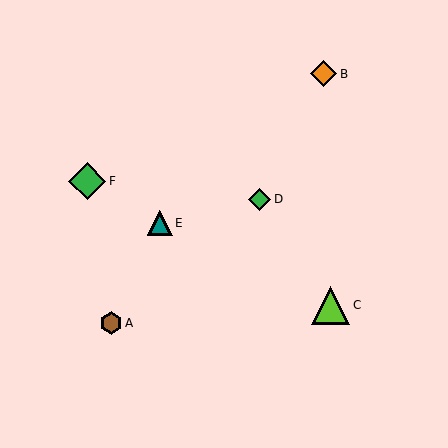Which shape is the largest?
The lime triangle (labeled C) is the largest.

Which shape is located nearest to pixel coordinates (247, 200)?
The green diamond (labeled D) at (260, 199) is nearest to that location.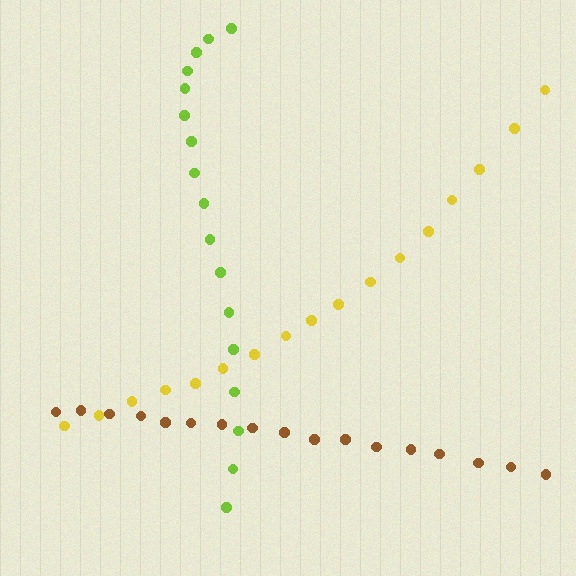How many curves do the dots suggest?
There are 3 distinct paths.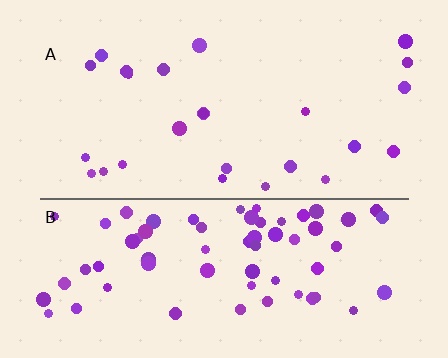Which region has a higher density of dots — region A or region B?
B (the bottom).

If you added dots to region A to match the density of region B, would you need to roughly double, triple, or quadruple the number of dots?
Approximately triple.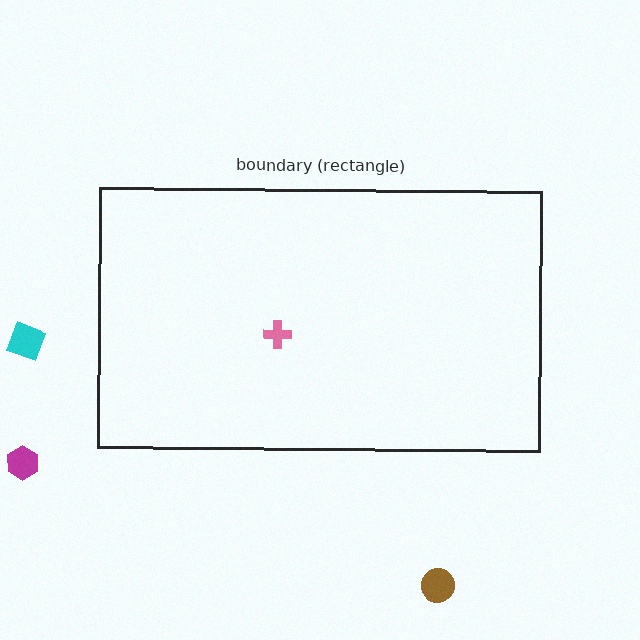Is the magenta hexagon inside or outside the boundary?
Outside.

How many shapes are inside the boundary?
1 inside, 3 outside.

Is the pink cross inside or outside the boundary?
Inside.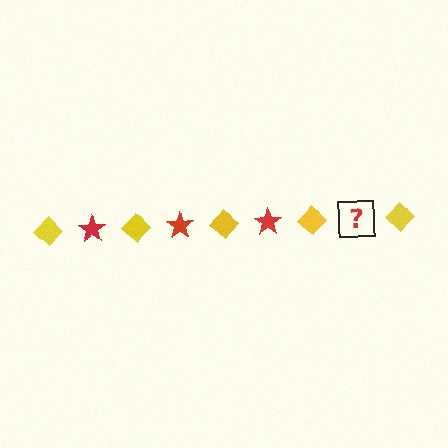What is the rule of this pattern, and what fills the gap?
The rule is that the pattern alternates between yellow diamond and red star. The gap should be filled with a red star.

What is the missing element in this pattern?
The missing element is a red star.